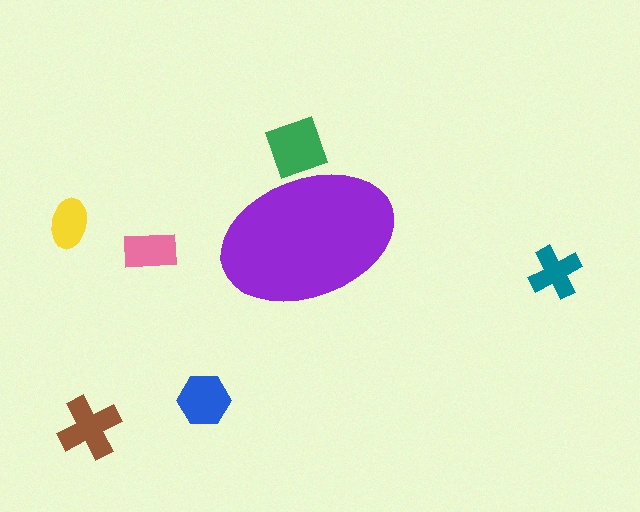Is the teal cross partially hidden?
No, the teal cross is fully visible.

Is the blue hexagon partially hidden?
No, the blue hexagon is fully visible.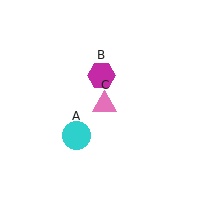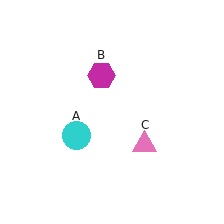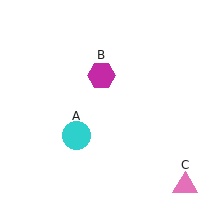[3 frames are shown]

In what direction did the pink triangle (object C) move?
The pink triangle (object C) moved down and to the right.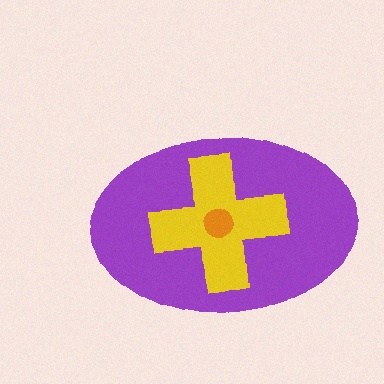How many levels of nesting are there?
3.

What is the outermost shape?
The purple ellipse.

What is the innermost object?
The orange circle.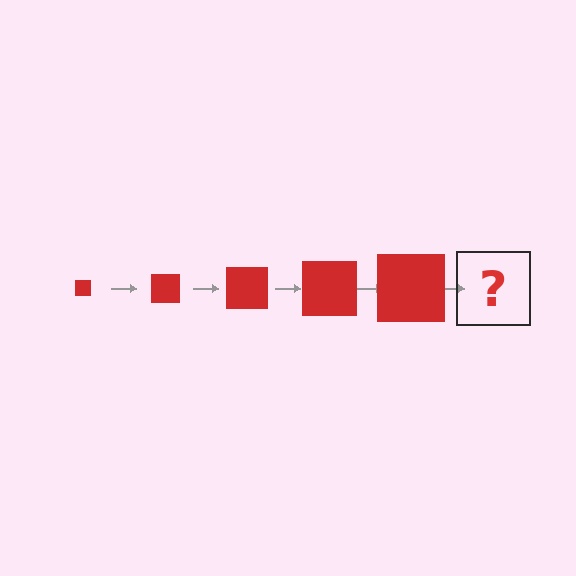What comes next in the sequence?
The next element should be a red square, larger than the previous one.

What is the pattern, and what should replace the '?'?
The pattern is that the square gets progressively larger each step. The '?' should be a red square, larger than the previous one.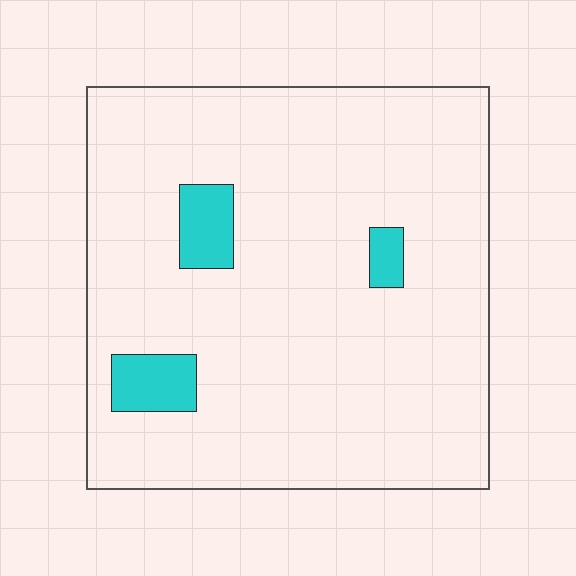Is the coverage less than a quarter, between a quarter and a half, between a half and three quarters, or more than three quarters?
Less than a quarter.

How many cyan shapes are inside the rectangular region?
3.